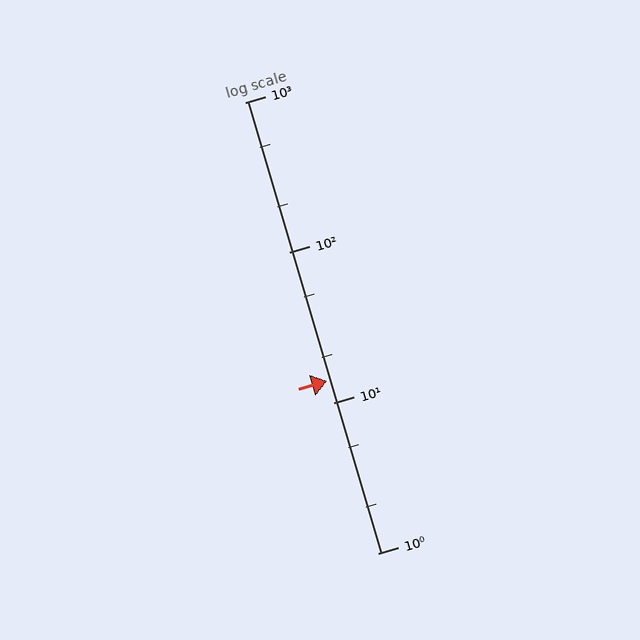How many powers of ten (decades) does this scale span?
The scale spans 3 decades, from 1 to 1000.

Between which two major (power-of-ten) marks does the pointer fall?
The pointer is between 10 and 100.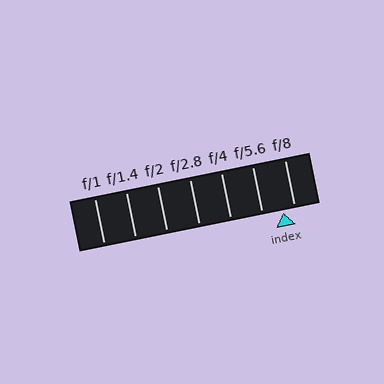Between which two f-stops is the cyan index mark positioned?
The index mark is between f/5.6 and f/8.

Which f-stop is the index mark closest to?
The index mark is closest to f/8.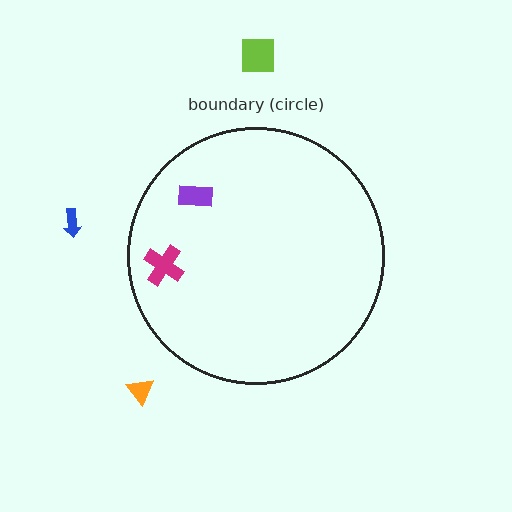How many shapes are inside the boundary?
2 inside, 3 outside.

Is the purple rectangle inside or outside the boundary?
Inside.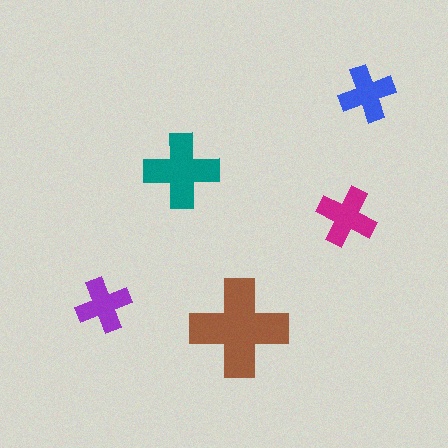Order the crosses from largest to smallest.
the brown one, the teal one, the magenta one, the blue one, the purple one.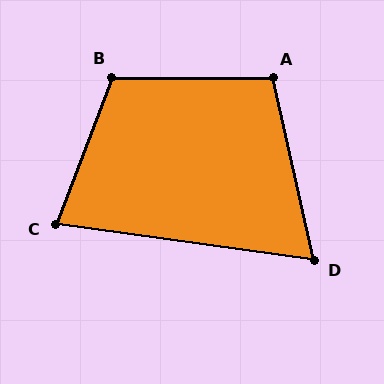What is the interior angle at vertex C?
Approximately 77 degrees (acute).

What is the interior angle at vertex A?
Approximately 103 degrees (obtuse).